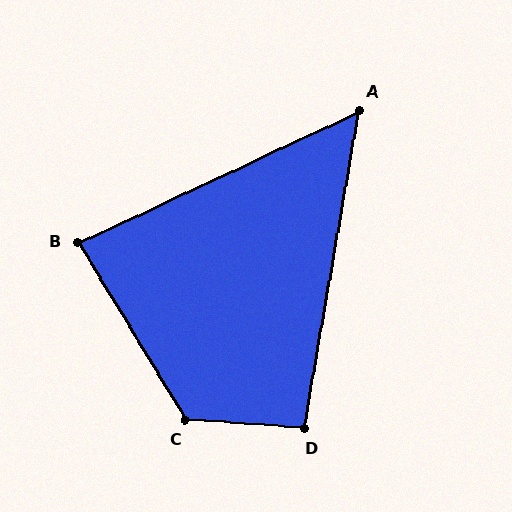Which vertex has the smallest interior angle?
A, at approximately 55 degrees.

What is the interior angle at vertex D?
Approximately 96 degrees (obtuse).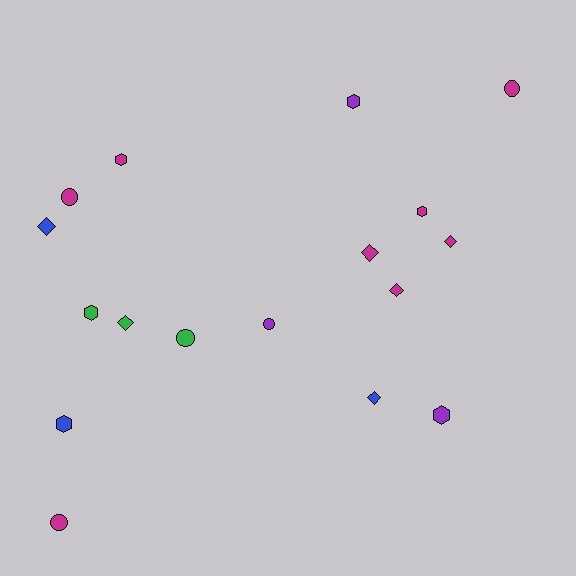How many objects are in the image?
There are 17 objects.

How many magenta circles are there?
There are 3 magenta circles.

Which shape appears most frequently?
Hexagon, with 6 objects.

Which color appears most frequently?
Magenta, with 8 objects.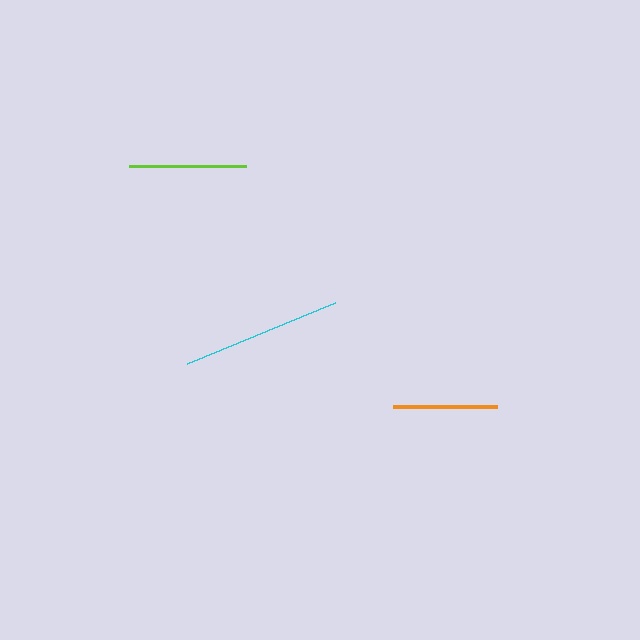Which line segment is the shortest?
The orange line is the shortest at approximately 104 pixels.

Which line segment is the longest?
The cyan line is the longest at approximately 160 pixels.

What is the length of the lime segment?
The lime segment is approximately 117 pixels long.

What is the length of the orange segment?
The orange segment is approximately 104 pixels long.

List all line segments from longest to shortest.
From longest to shortest: cyan, lime, orange.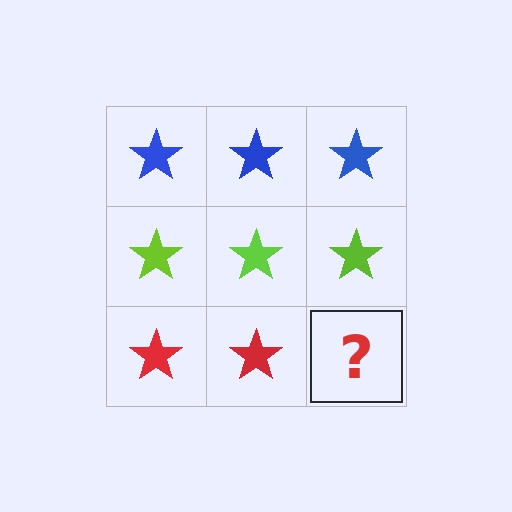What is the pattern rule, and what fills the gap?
The rule is that each row has a consistent color. The gap should be filled with a red star.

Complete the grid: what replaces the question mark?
The question mark should be replaced with a red star.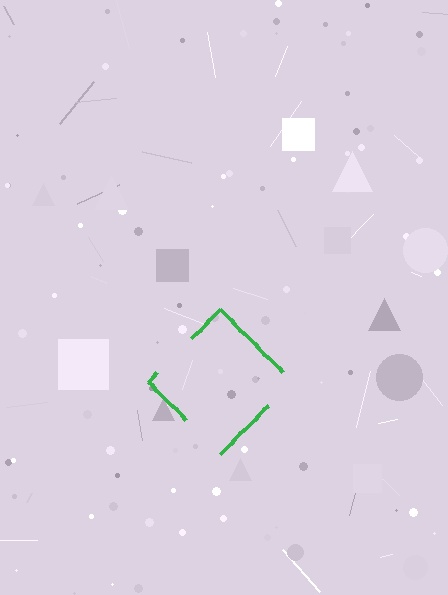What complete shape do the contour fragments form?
The contour fragments form a diamond.